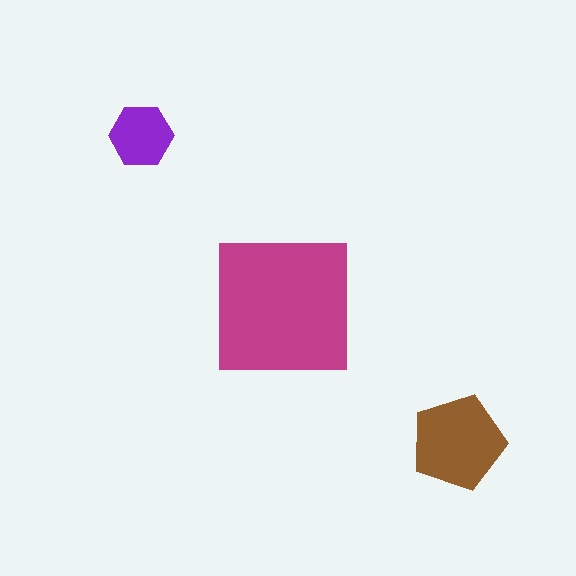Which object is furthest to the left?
The purple hexagon is leftmost.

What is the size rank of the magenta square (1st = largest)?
1st.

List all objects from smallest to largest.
The purple hexagon, the brown pentagon, the magenta square.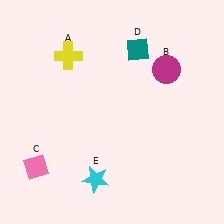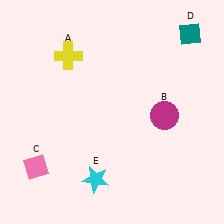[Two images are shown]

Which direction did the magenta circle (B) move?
The magenta circle (B) moved down.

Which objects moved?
The objects that moved are: the magenta circle (B), the teal diamond (D).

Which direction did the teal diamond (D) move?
The teal diamond (D) moved right.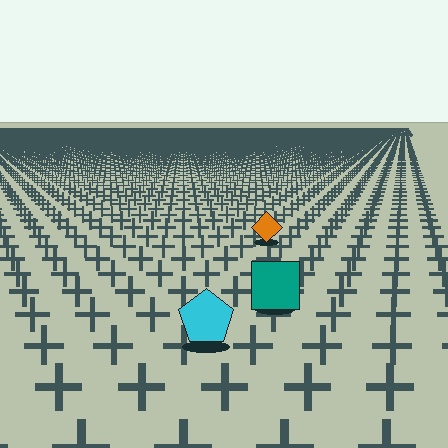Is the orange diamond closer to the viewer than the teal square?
No. The teal square is closer — you can tell from the texture gradient: the ground texture is coarser near it.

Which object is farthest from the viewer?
The orange diamond is farthest from the viewer. It appears smaller and the ground texture around it is denser.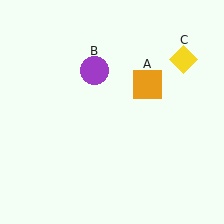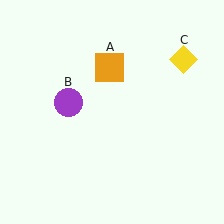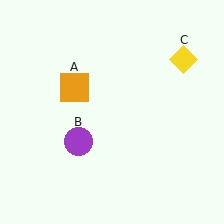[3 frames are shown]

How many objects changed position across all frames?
2 objects changed position: orange square (object A), purple circle (object B).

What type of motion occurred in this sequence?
The orange square (object A), purple circle (object B) rotated counterclockwise around the center of the scene.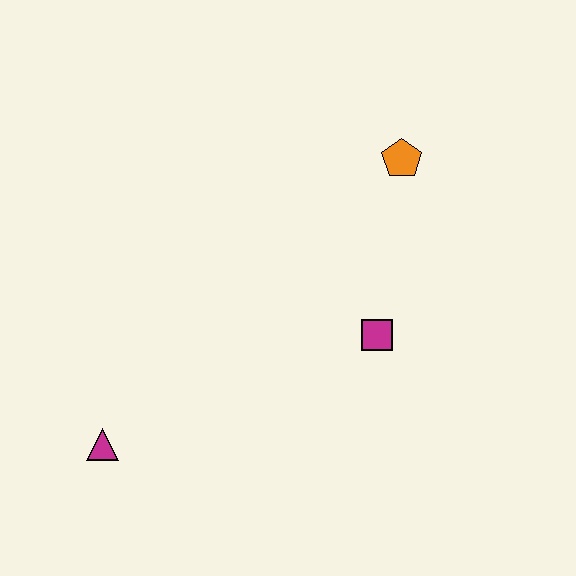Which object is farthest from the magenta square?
The magenta triangle is farthest from the magenta square.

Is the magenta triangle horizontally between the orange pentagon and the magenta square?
No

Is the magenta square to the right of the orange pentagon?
No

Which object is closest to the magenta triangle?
The magenta square is closest to the magenta triangle.